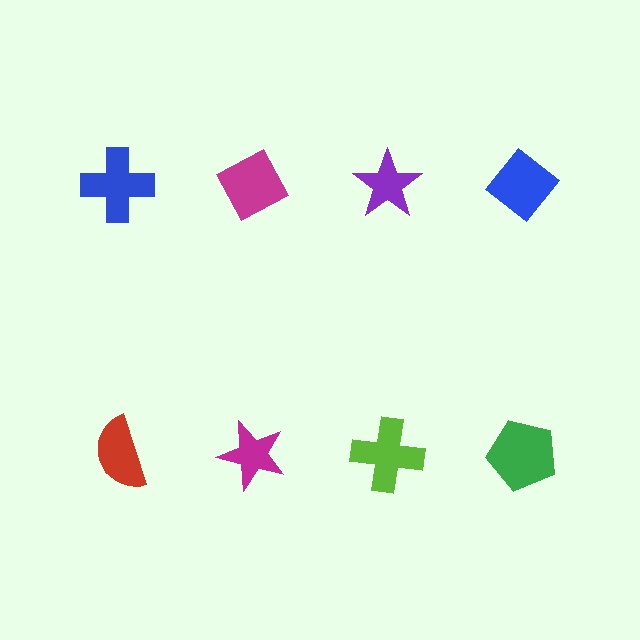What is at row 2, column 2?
A magenta star.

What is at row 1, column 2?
A magenta diamond.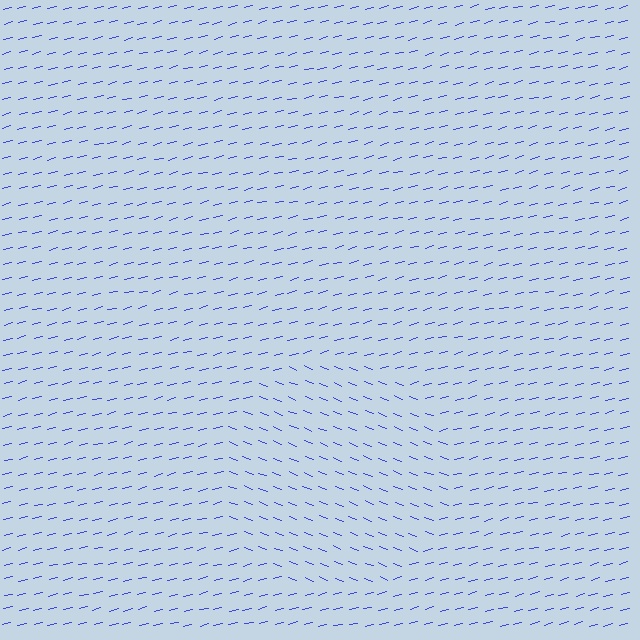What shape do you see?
I see a circle.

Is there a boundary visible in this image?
Yes, there is a texture boundary formed by a change in line orientation.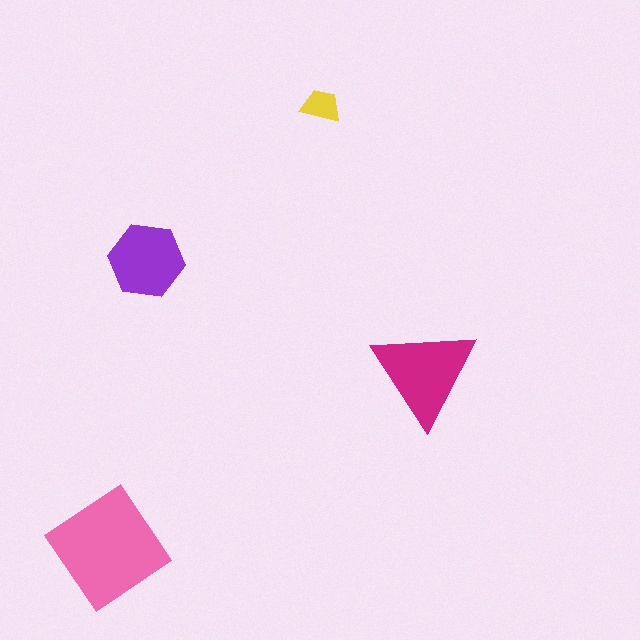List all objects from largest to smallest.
The pink diamond, the magenta triangle, the purple hexagon, the yellow trapezoid.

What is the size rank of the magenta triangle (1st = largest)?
2nd.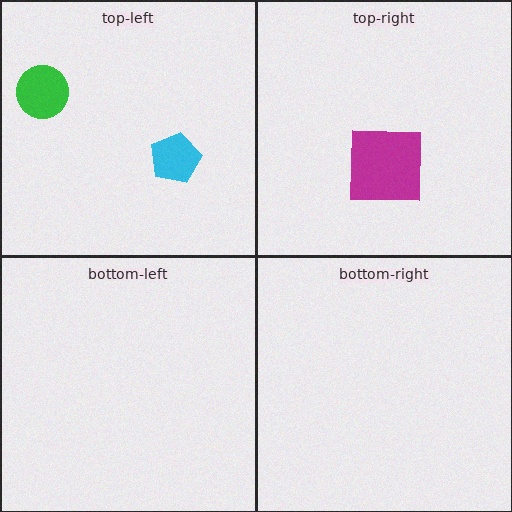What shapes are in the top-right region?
The magenta square.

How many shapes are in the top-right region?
1.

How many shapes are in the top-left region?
2.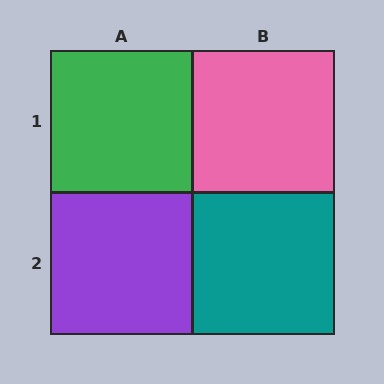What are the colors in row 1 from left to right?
Green, pink.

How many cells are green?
1 cell is green.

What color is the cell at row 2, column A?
Purple.